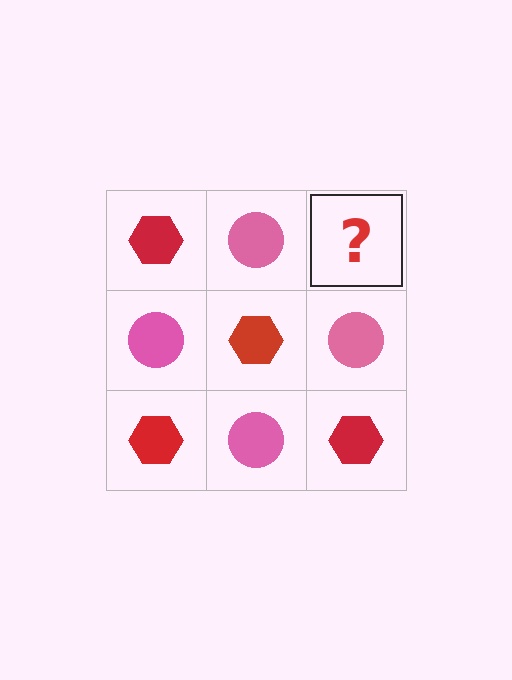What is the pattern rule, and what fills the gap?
The rule is that it alternates red hexagon and pink circle in a checkerboard pattern. The gap should be filled with a red hexagon.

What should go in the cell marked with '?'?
The missing cell should contain a red hexagon.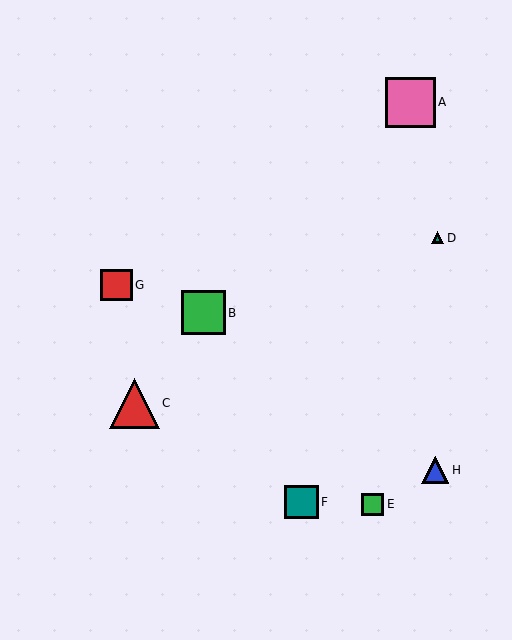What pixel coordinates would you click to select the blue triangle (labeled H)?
Click at (435, 470) to select the blue triangle H.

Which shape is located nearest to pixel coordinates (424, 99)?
The pink square (labeled A) at (410, 102) is nearest to that location.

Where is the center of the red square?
The center of the red square is at (117, 285).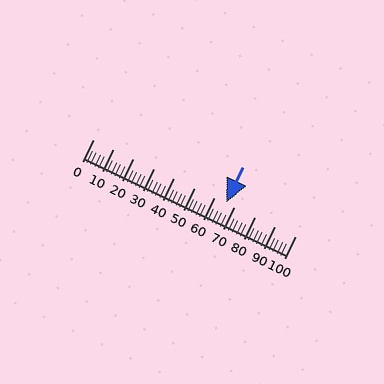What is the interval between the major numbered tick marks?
The major tick marks are spaced 10 units apart.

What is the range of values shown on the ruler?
The ruler shows values from 0 to 100.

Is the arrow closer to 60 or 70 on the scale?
The arrow is closer to 70.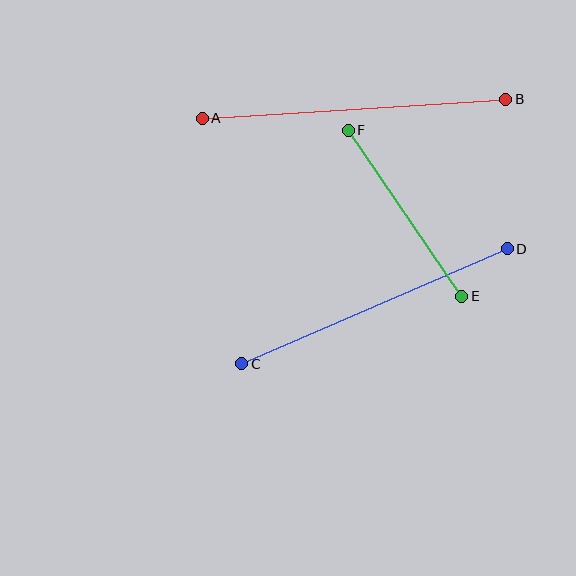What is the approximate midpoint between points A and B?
The midpoint is at approximately (354, 109) pixels.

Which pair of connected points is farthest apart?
Points A and B are farthest apart.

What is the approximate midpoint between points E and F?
The midpoint is at approximately (405, 213) pixels.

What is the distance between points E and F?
The distance is approximately 201 pixels.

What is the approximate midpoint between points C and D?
The midpoint is at approximately (374, 306) pixels.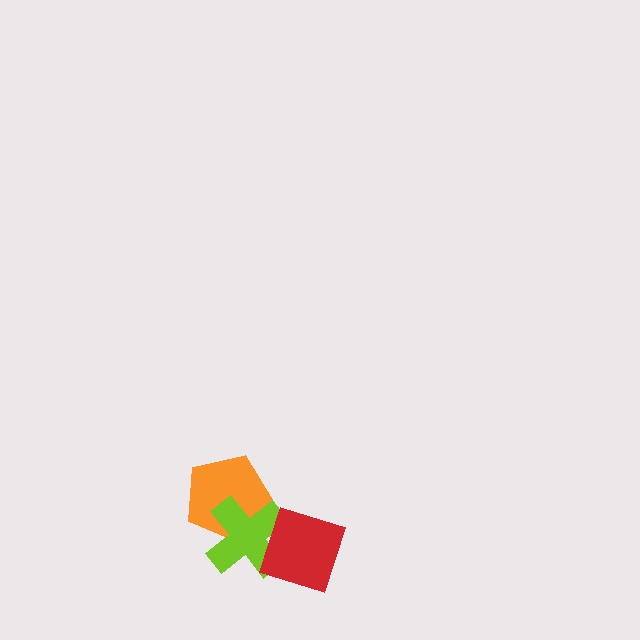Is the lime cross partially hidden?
Yes, it is partially covered by another shape.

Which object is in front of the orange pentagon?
The lime cross is in front of the orange pentagon.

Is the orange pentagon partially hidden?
Yes, it is partially covered by another shape.